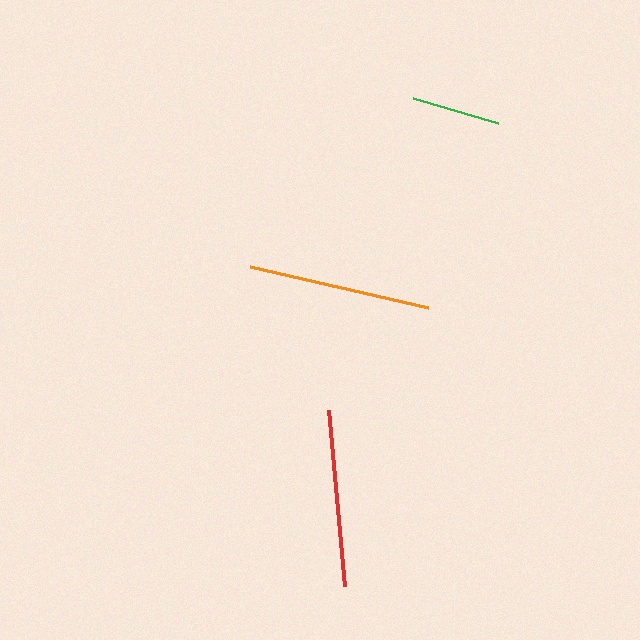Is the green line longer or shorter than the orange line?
The orange line is longer than the green line.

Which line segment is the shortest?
The green line is the shortest at approximately 88 pixels.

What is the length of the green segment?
The green segment is approximately 88 pixels long.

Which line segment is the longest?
The orange line is the longest at approximately 182 pixels.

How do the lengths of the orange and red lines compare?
The orange and red lines are approximately the same length.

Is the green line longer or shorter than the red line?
The red line is longer than the green line.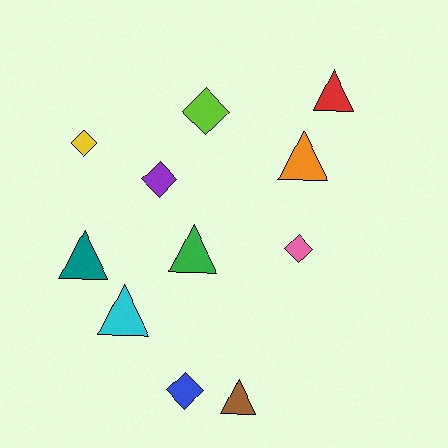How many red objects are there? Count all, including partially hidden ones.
There is 1 red object.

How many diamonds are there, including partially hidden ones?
There are 5 diamonds.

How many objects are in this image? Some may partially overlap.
There are 11 objects.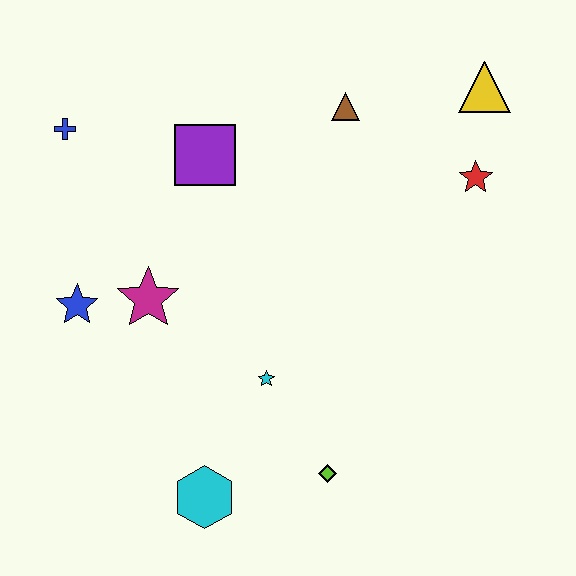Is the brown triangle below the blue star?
No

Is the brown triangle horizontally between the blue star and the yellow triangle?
Yes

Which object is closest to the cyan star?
The lime diamond is closest to the cyan star.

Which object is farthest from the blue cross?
The lime diamond is farthest from the blue cross.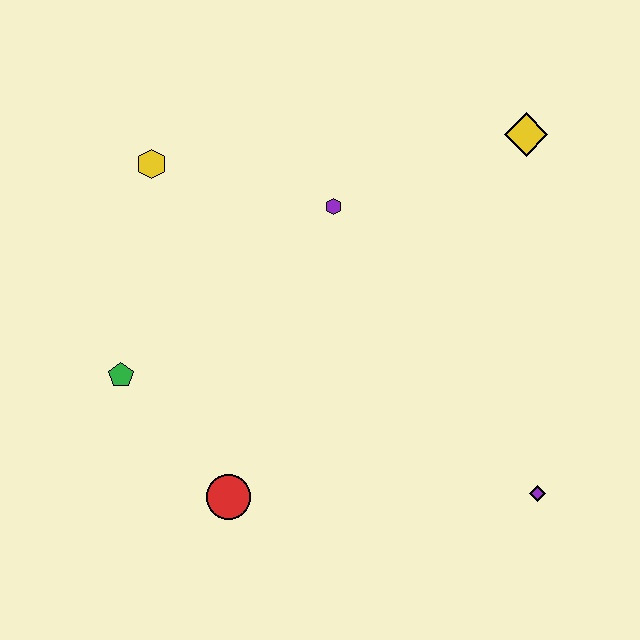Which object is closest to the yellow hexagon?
The purple hexagon is closest to the yellow hexagon.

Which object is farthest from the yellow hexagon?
The purple diamond is farthest from the yellow hexagon.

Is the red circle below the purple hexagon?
Yes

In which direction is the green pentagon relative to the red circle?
The green pentagon is above the red circle.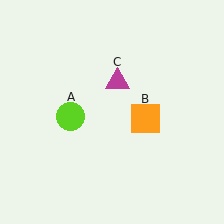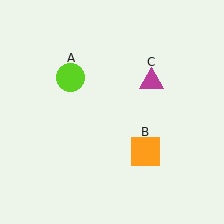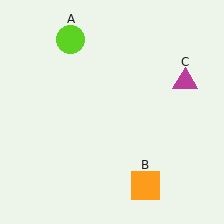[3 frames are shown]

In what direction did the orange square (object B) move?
The orange square (object B) moved down.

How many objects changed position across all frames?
3 objects changed position: lime circle (object A), orange square (object B), magenta triangle (object C).